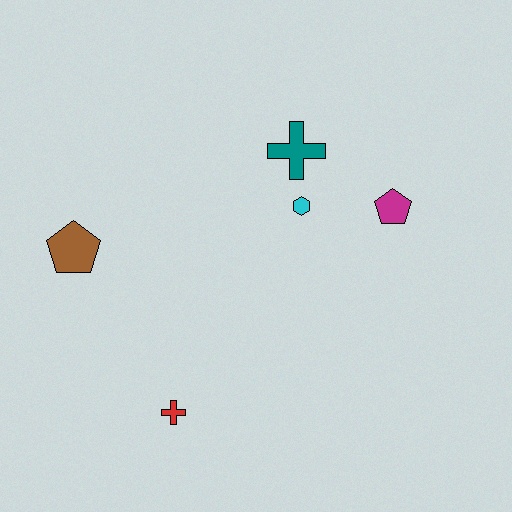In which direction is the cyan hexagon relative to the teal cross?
The cyan hexagon is below the teal cross.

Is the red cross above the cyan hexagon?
No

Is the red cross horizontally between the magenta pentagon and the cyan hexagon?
No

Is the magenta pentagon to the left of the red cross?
No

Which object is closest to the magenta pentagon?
The cyan hexagon is closest to the magenta pentagon.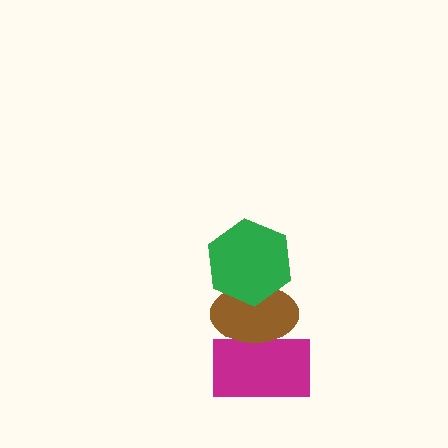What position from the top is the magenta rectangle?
The magenta rectangle is 3rd from the top.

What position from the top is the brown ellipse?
The brown ellipse is 2nd from the top.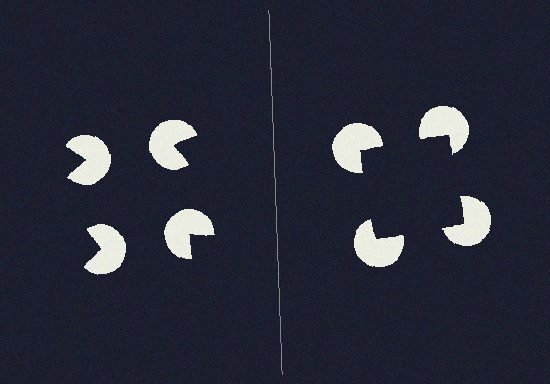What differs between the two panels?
The pac-man discs are positioned identically on both sides; only the wedge orientations differ. On the right they align to a square; on the left they are misaligned.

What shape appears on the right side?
An illusory square.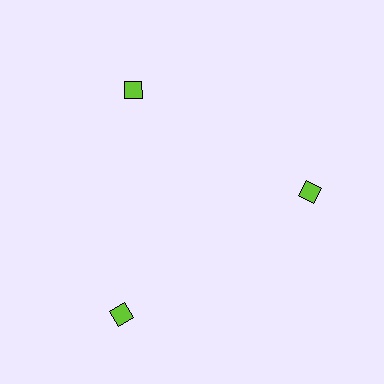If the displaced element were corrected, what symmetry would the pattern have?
It would have 3-fold rotational symmetry — the pattern would map onto itself every 120 degrees.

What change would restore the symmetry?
The symmetry would be restored by moving it inward, back onto the ring so that all 3 diamonds sit at equal angles and equal distance from the center.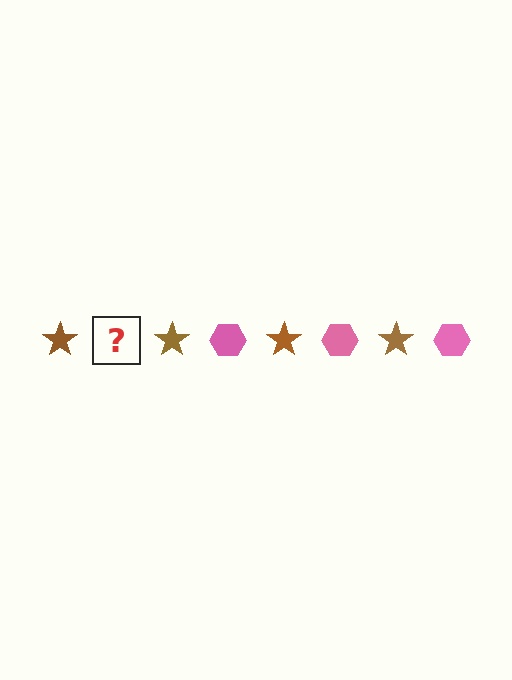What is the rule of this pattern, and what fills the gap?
The rule is that the pattern alternates between brown star and pink hexagon. The gap should be filled with a pink hexagon.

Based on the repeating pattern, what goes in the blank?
The blank should be a pink hexagon.